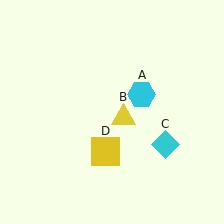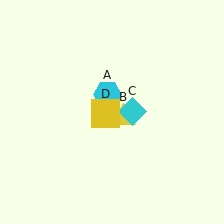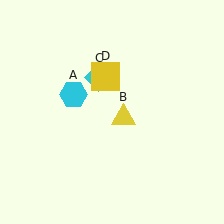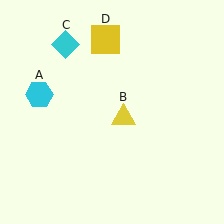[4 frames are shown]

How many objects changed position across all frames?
3 objects changed position: cyan hexagon (object A), cyan diamond (object C), yellow square (object D).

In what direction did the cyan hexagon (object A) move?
The cyan hexagon (object A) moved left.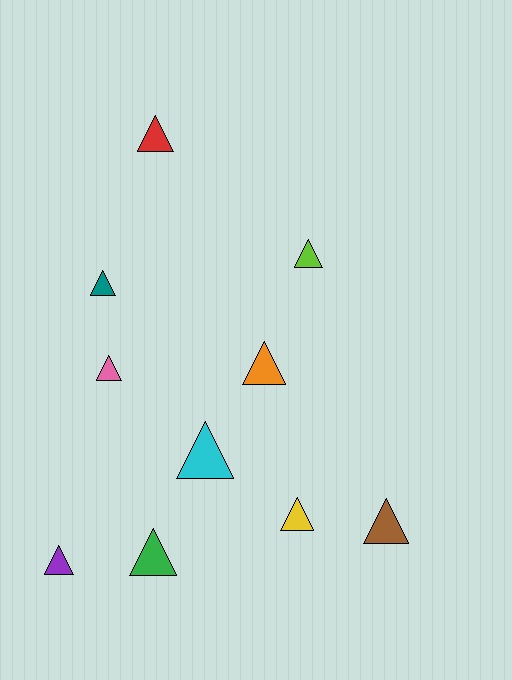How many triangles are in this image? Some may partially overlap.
There are 10 triangles.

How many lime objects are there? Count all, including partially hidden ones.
There is 1 lime object.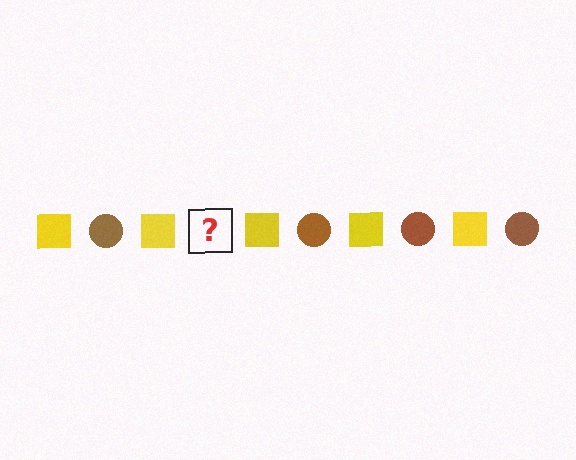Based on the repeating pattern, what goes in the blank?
The blank should be a brown circle.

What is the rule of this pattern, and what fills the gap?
The rule is that the pattern alternates between yellow square and brown circle. The gap should be filled with a brown circle.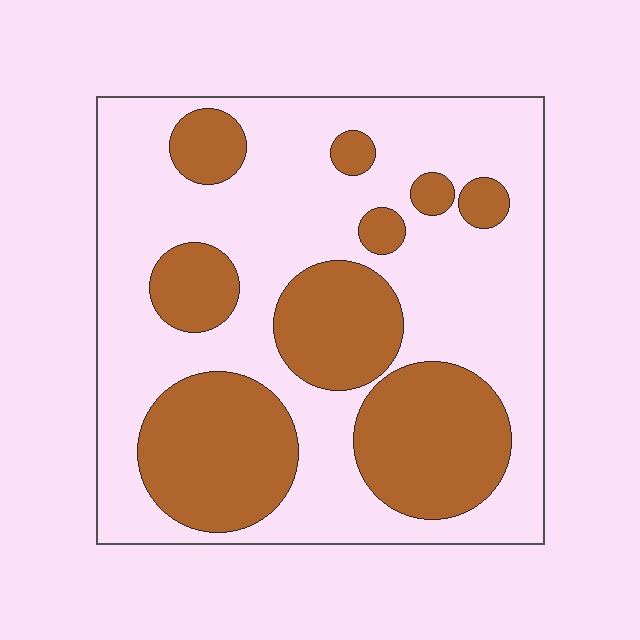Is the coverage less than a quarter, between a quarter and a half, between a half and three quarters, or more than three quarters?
Between a quarter and a half.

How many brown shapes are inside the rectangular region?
9.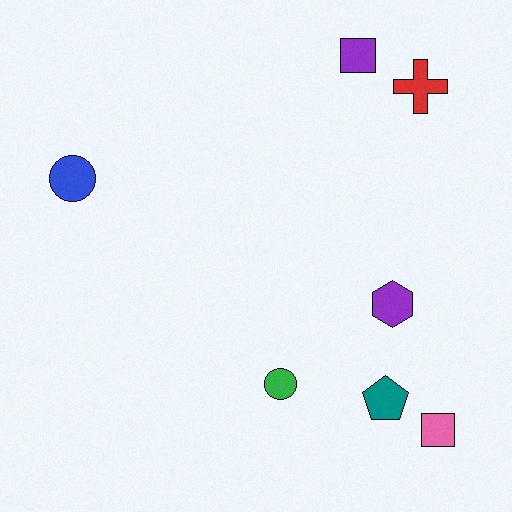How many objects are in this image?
There are 7 objects.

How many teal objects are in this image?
There is 1 teal object.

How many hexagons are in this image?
There is 1 hexagon.